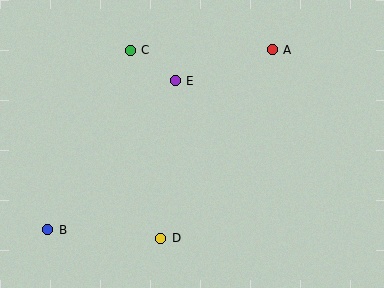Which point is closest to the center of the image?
Point E at (175, 81) is closest to the center.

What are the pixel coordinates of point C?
Point C is at (130, 50).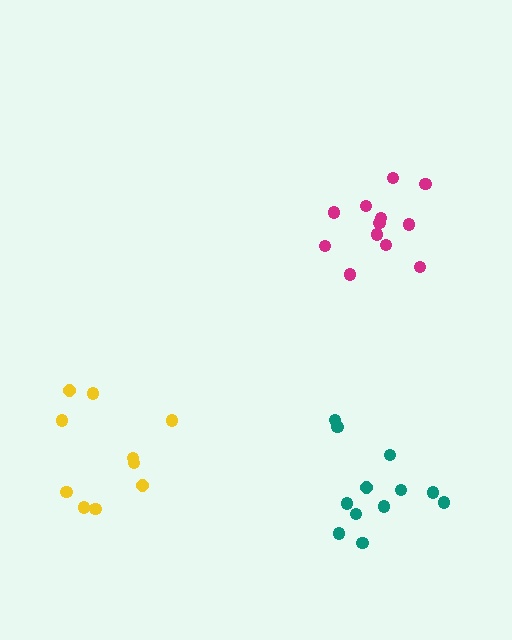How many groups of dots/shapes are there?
There are 3 groups.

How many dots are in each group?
Group 1: 12 dots, Group 2: 10 dots, Group 3: 12 dots (34 total).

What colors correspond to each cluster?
The clusters are colored: teal, yellow, magenta.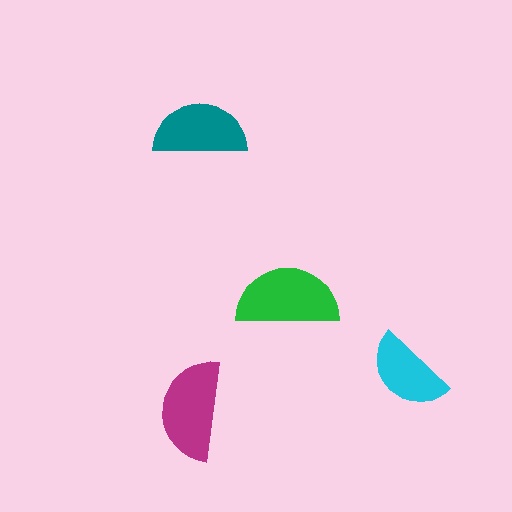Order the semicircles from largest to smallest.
the green one, the magenta one, the teal one, the cyan one.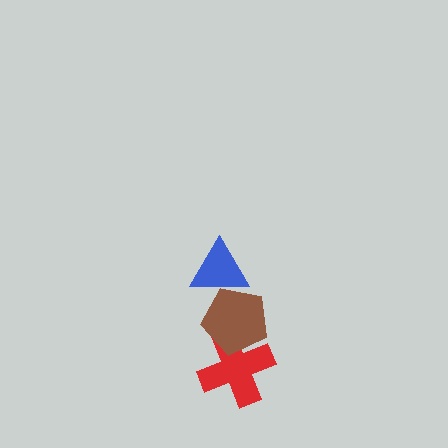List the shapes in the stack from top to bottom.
From top to bottom: the blue triangle, the brown pentagon, the red cross.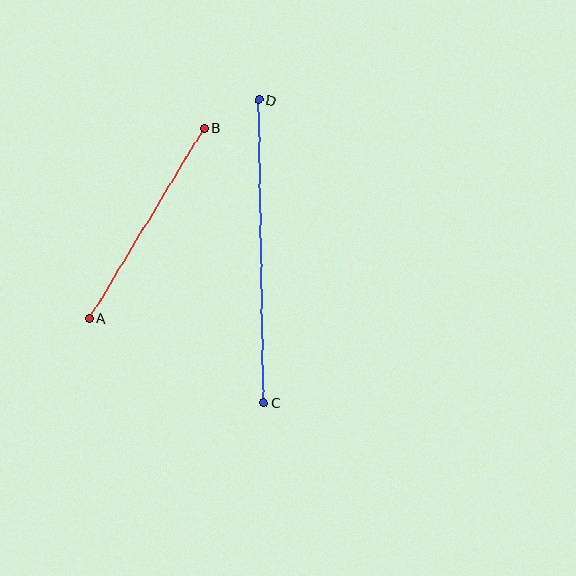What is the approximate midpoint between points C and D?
The midpoint is at approximately (261, 251) pixels.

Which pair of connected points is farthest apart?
Points C and D are farthest apart.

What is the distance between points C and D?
The distance is approximately 303 pixels.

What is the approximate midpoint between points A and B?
The midpoint is at approximately (147, 223) pixels.